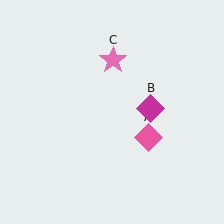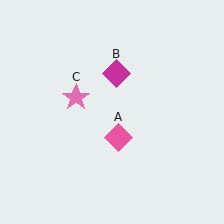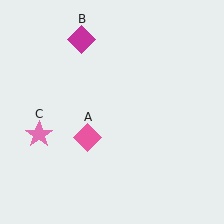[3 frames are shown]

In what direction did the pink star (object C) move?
The pink star (object C) moved down and to the left.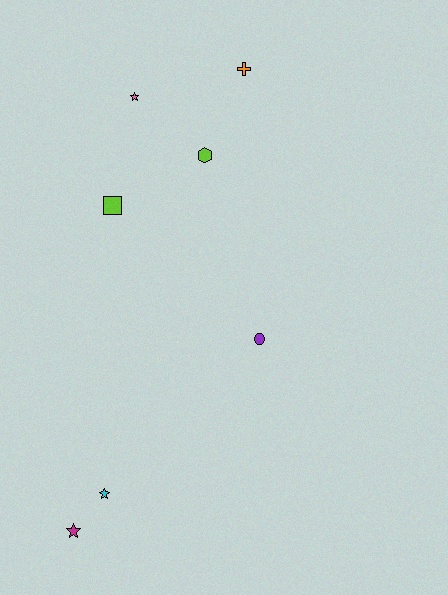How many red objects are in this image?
There are no red objects.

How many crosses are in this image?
There is 1 cross.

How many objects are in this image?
There are 7 objects.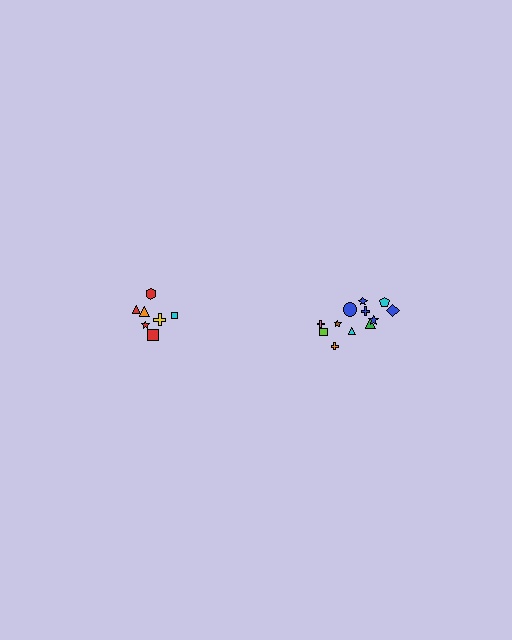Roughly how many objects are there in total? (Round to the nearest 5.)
Roughly 20 objects in total.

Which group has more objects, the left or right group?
The right group.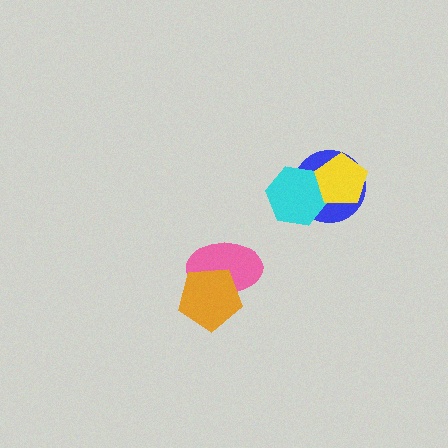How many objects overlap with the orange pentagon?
1 object overlaps with the orange pentagon.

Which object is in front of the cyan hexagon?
The yellow pentagon is in front of the cyan hexagon.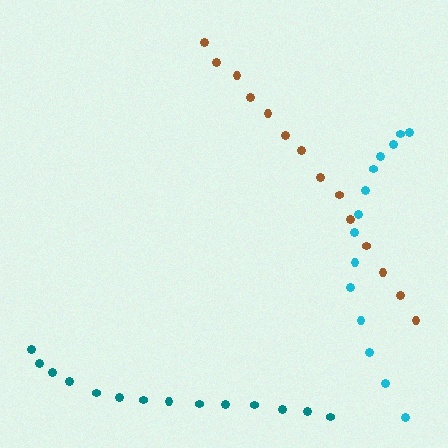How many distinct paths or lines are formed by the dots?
There are 3 distinct paths.